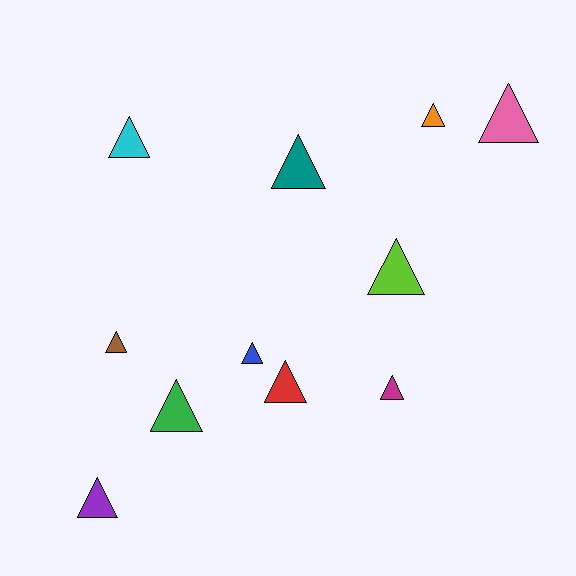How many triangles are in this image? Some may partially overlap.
There are 11 triangles.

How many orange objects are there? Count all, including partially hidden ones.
There is 1 orange object.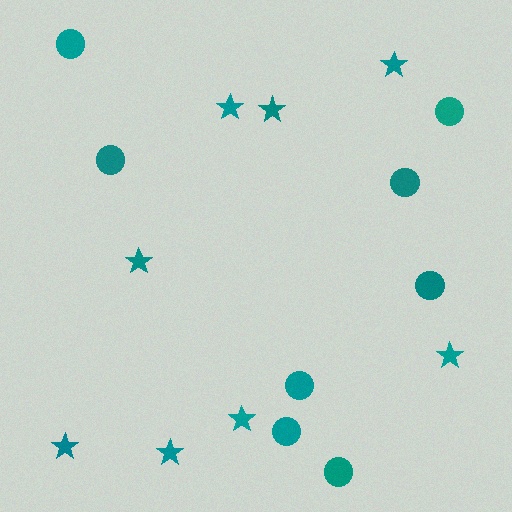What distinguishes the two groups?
There are 2 groups: one group of circles (8) and one group of stars (8).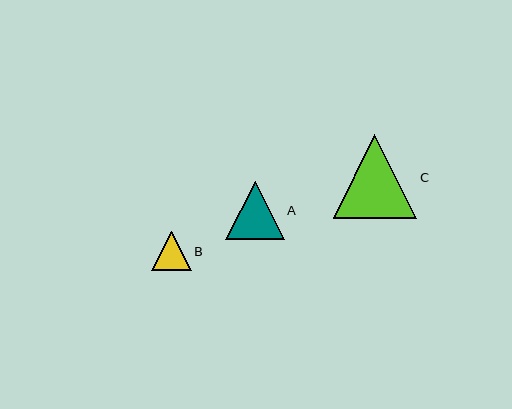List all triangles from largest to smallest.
From largest to smallest: C, A, B.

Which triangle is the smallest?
Triangle B is the smallest with a size of approximately 39 pixels.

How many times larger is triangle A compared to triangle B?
Triangle A is approximately 1.5 times the size of triangle B.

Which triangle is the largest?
Triangle C is the largest with a size of approximately 84 pixels.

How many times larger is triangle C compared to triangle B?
Triangle C is approximately 2.1 times the size of triangle B.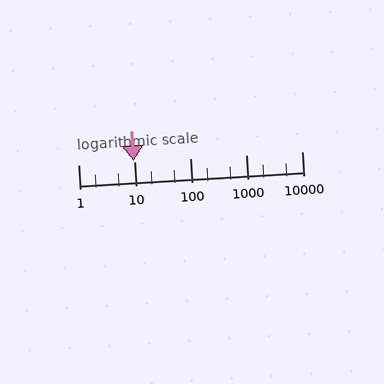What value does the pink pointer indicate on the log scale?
The pointer indicates approximately 9.7.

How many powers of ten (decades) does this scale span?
The scale spans 4 decades, from 1 to 10000.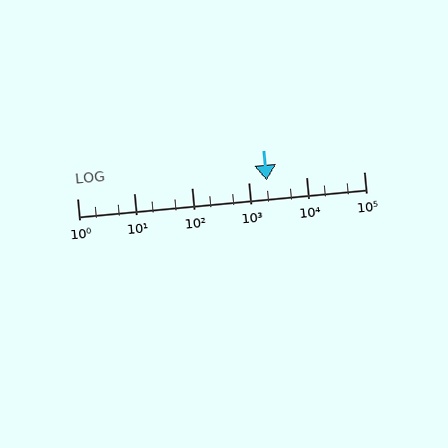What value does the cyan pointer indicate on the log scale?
The pointer indicates approximately 2000.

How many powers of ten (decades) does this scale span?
The scale spans 5 decades, from 1 to 100000.